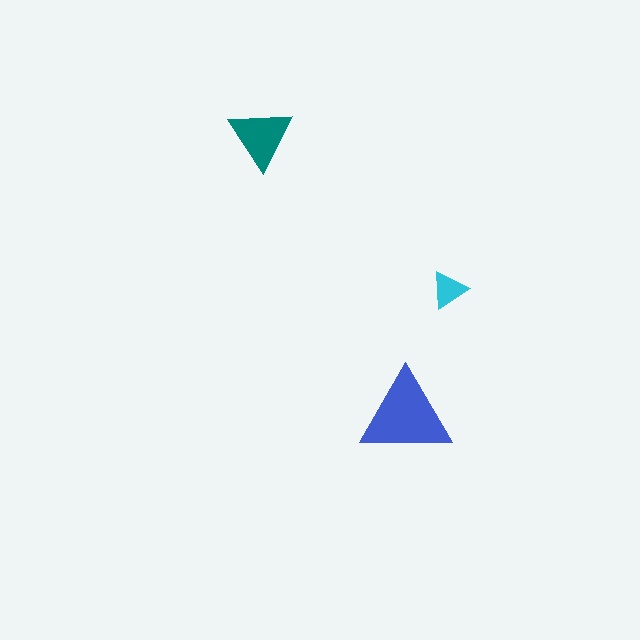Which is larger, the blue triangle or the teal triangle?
The blue one.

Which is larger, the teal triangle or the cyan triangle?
The teal one.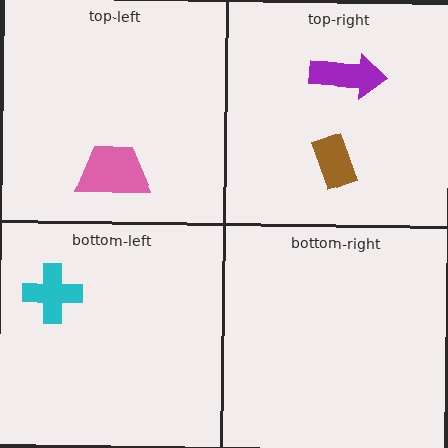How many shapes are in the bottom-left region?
1.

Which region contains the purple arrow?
The top-right region.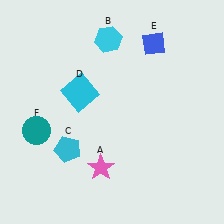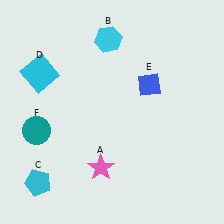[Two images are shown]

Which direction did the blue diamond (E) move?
The blue diamond (E) moved down.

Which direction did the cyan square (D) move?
The cyan square (D) moved left.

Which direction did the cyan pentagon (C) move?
The cyan pentagon (C) moved down.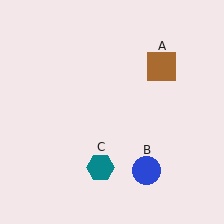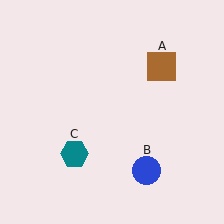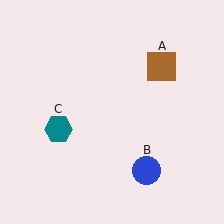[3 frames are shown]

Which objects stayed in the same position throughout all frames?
Brown square (object A) and blue circle (object B) remained stationary.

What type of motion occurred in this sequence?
The teal hexagon (object C) rotated clockwise around the center of the scene.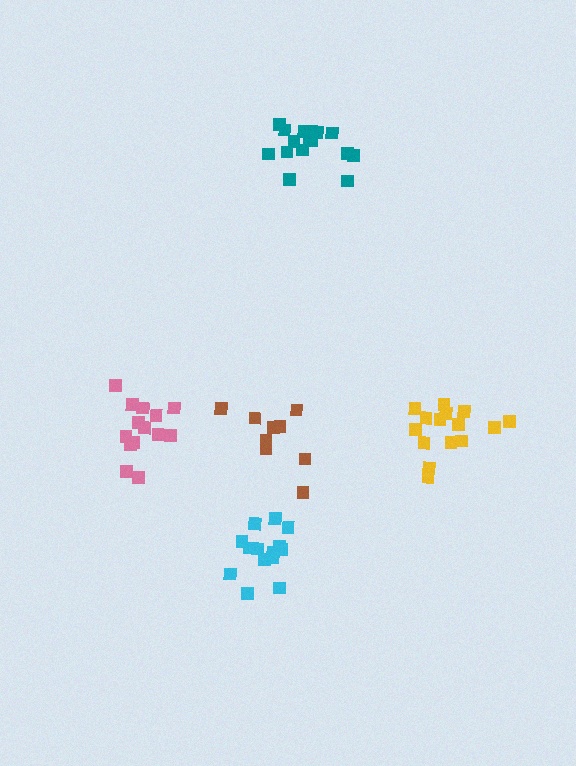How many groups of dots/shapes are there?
There are 5 groups.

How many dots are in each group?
Group 1: 9 dots, Group 2: 14 dots, Group 3: 15 dots, Group 4: 15 dots, Group 5: 14 dots (67 total).